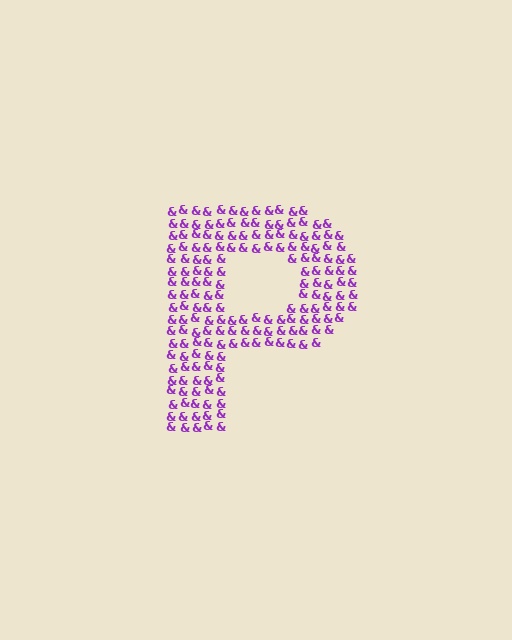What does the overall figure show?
The overall figure shows the letter P.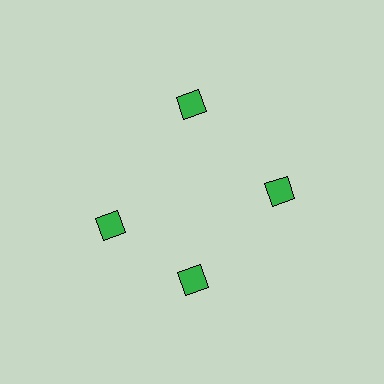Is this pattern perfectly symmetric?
No. The 4 green squares are arranged in a ring, but one element near the 9 o'clock position is rotated out of alignment along the ring, breaking the 4-fold rotational symmetry.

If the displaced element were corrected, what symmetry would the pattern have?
It would have 4-fold rotational symmetry — the pattern would map onto itself every 90 degrees.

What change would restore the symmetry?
The symmetry would be restored by rotating it back into even spacing with its neighbors so that all 4 squares sit at equal angles and equal distance from the center.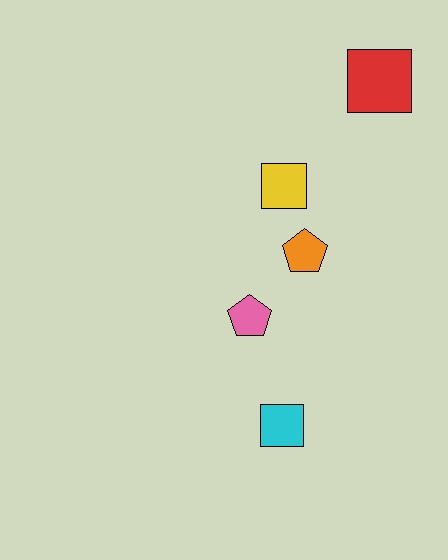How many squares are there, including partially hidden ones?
There are 3 squares.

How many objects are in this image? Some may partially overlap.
There are 5 objects.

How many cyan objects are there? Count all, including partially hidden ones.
There is 1 cyan object.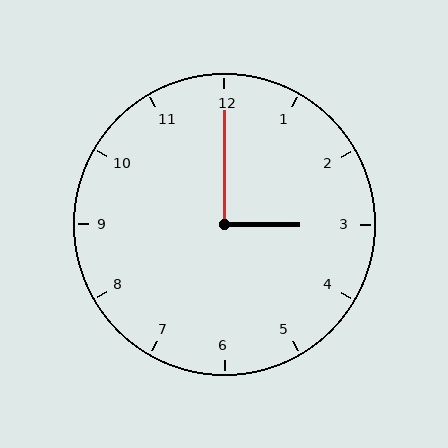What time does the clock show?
3:00.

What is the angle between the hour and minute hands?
Approximately 90 degrees.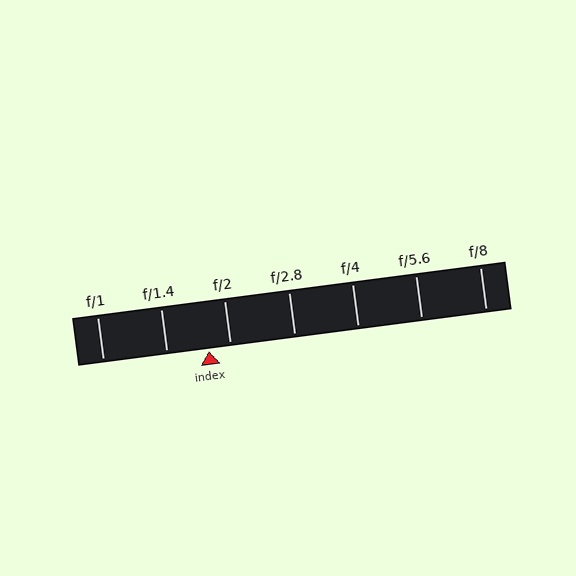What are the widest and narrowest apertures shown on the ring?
The widest aperture shown is f/1 and the narrowest is f/8.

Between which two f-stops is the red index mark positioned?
The index mark is between f/1.4 and f/2.